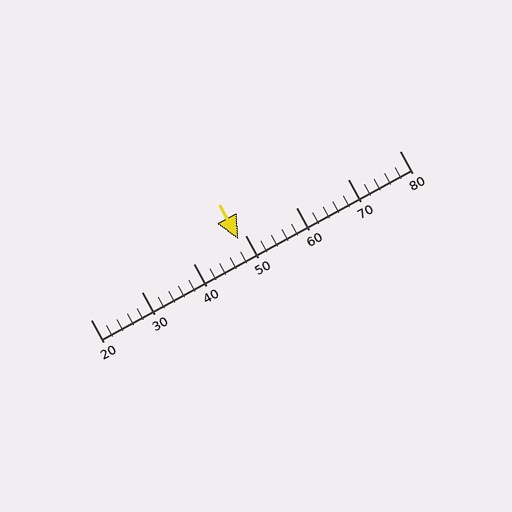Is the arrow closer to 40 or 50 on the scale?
The arrow is closer to 50.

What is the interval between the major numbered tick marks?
The major tick marks are spaced 10 units apart.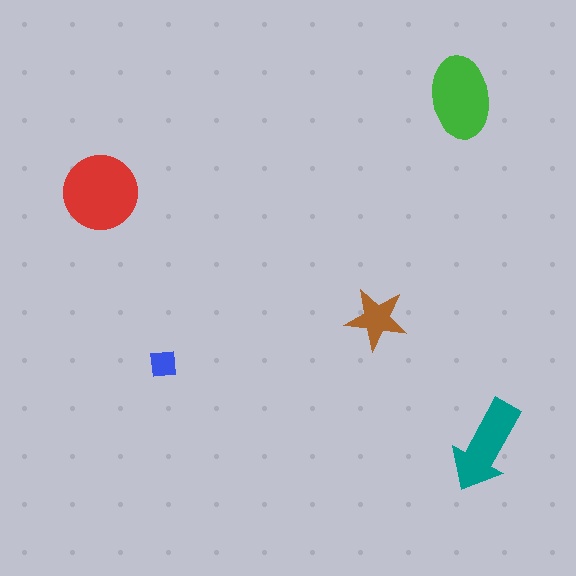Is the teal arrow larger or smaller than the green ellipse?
Smaller.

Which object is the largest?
The red circle.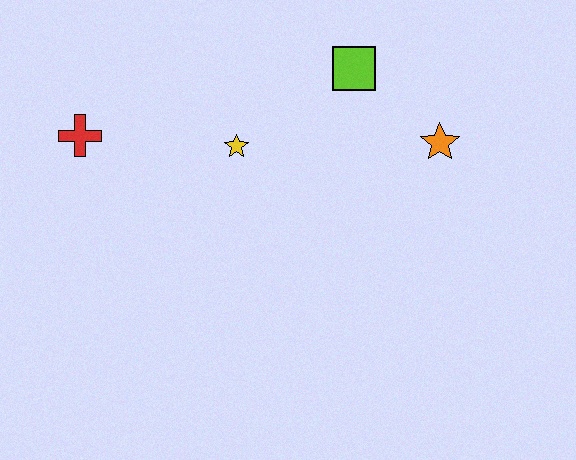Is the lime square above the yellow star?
Yes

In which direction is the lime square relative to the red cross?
The lime square is to the right of the red cross.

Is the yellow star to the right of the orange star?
No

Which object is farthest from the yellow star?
The orange star is farthest from the yellow star.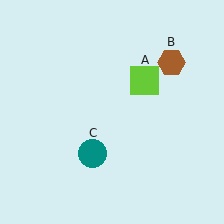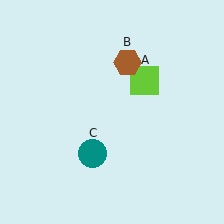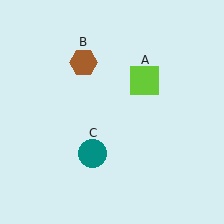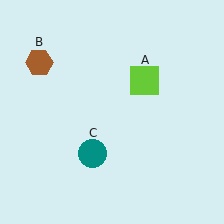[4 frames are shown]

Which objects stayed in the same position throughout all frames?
Lime square (object A) and teal circle (object C) remained stationary.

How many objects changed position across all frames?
1 object changed position: brown hexagon (object B).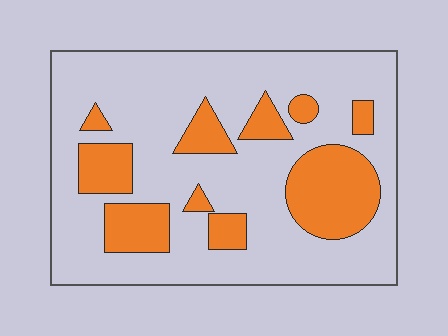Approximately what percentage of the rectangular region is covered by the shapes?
Approximately 25%.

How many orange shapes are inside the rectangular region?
10.